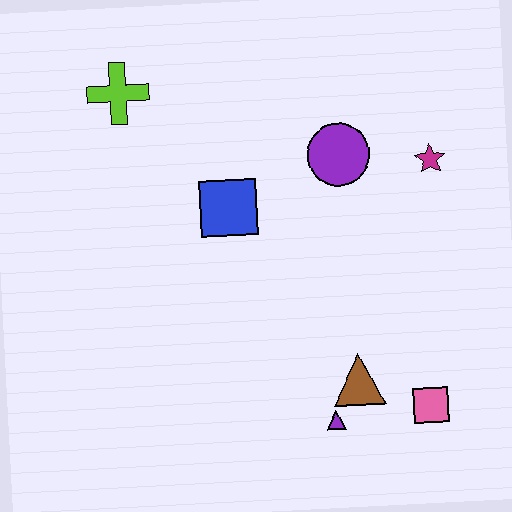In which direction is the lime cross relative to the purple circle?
The lime cross is to the left of the purple circle.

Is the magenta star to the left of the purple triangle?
No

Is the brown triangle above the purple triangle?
Yes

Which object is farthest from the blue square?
The pink square is farthest from the blue square.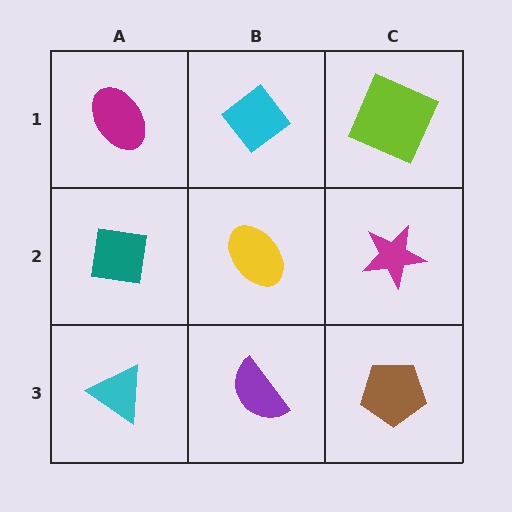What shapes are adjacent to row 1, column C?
A magenta star (row 2, column C), a cyan diamond (row 1, column B).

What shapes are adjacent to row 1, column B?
A yellow ellipse (row 2, column B), a magenta ellipse (row 1, column A), a lime square (row 1, column C).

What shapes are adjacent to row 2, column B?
A cyan diamond (row 1, column B), a purple semicircle (row 3, column B), a teal square (row 2, column A), a magenta star (row 2, column C).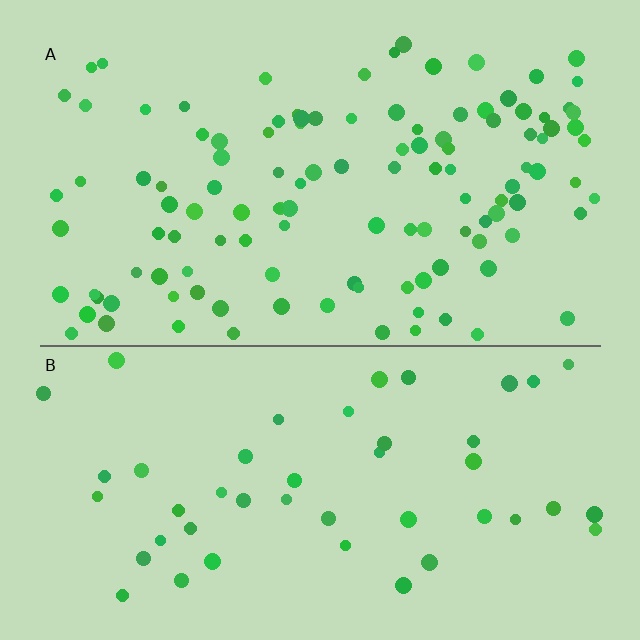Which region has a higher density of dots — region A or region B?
A (the top).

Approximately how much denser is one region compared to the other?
Approximately 2.5× — region A over region B.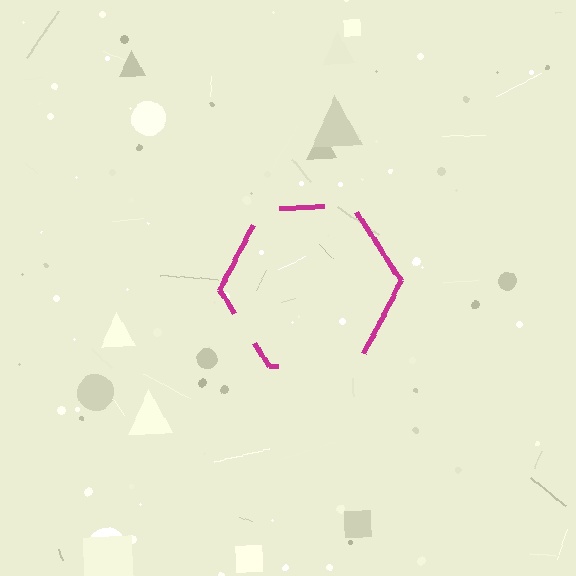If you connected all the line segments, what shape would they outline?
They would outline a hexagon.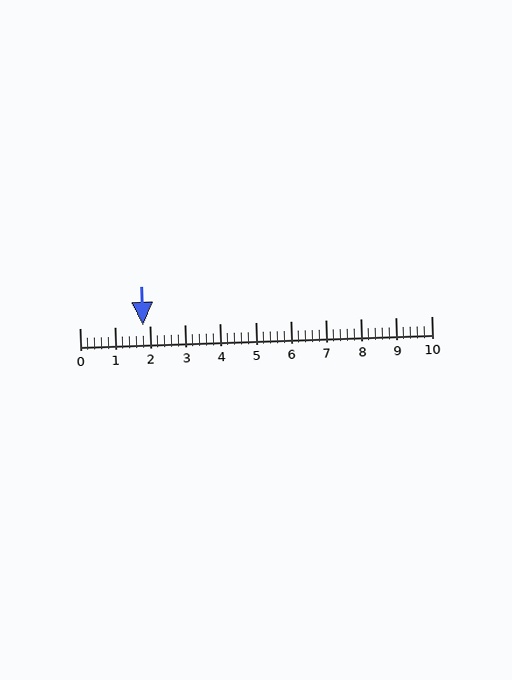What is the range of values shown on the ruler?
The ruler shows values from 0 to 10.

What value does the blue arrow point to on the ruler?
The blue arrow points to approximately 1.8.